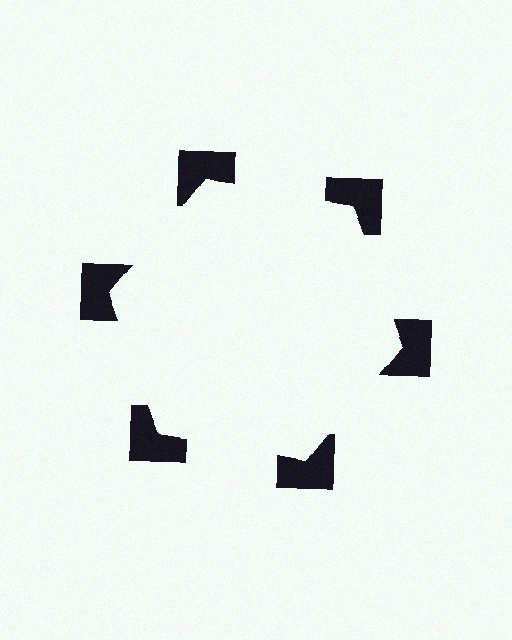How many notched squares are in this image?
There are 6 — one at each vertex of the illusory hexagon.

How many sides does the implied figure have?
6 sides.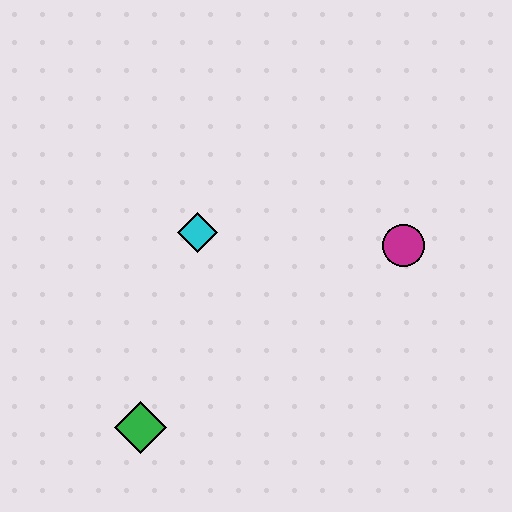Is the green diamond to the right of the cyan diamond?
No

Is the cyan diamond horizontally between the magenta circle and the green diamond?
Yes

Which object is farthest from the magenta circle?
The green diamond is farthest from the magenta circle.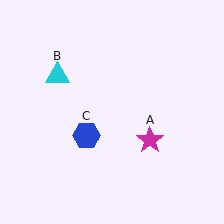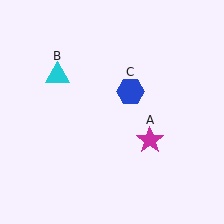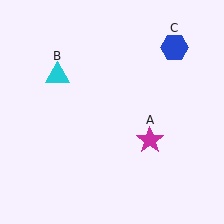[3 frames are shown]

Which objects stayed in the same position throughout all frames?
Magenta star (object A) and cyan triangle (object B) remained stationary.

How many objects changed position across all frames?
1 object changed position: blue hexagon (object C).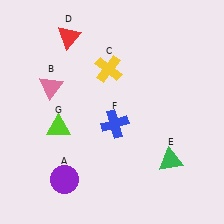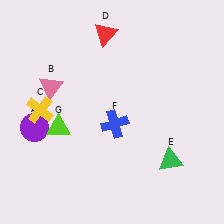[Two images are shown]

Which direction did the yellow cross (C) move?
The yellow cross (C) moved left.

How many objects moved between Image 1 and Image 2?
3 objects moved between the two images.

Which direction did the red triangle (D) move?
The red triangle (D) moved right.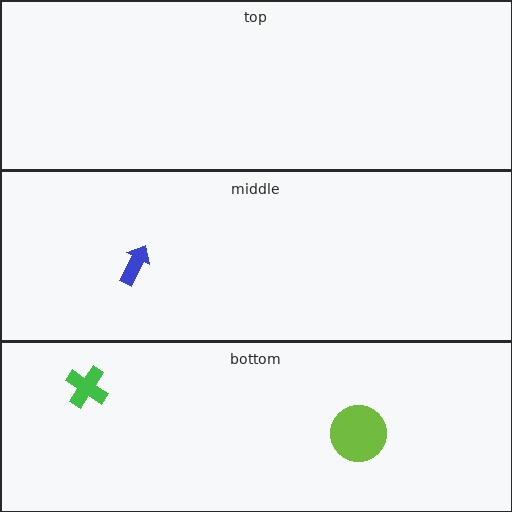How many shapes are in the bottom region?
2.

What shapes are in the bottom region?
The green cross, the lime circle.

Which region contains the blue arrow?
The middle region.